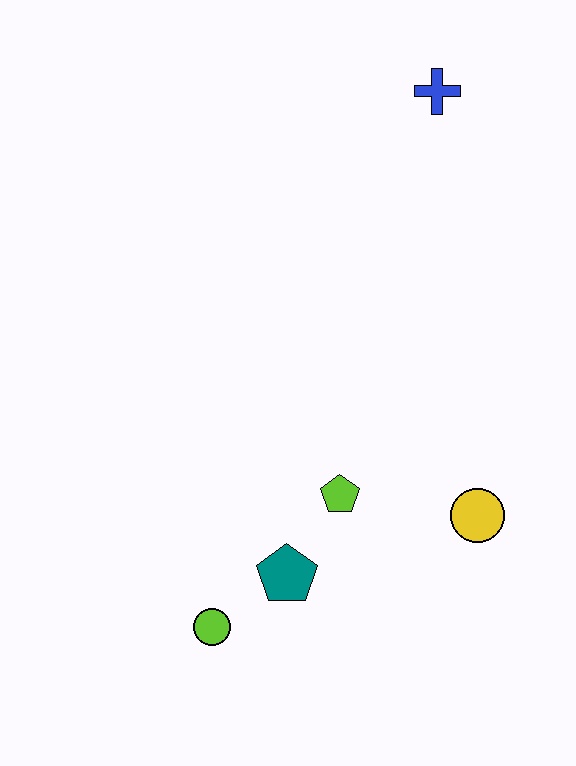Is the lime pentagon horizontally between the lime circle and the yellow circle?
Yes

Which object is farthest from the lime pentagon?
The blue cross is farthest from the lime pentagon.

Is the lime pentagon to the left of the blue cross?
Yes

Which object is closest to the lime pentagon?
The teal pentagon is closest to the lime pentagon.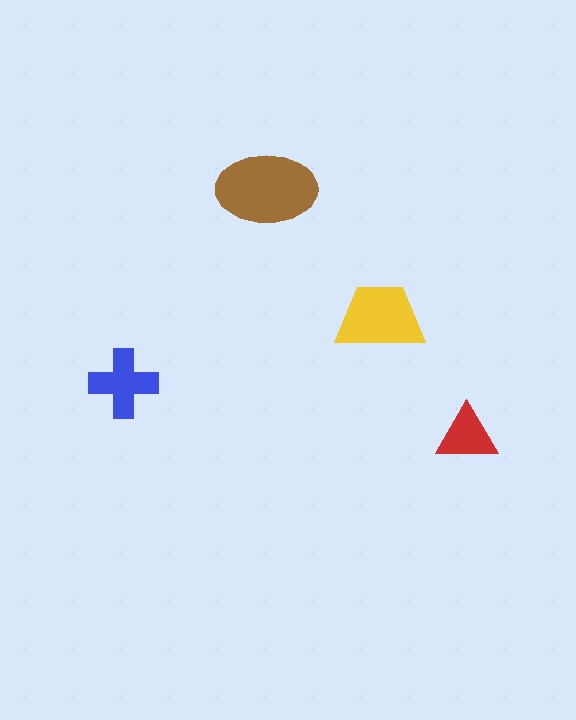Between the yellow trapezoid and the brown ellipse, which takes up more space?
The brown ellipse.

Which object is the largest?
The brown ellipse.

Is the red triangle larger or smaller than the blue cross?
Smaller.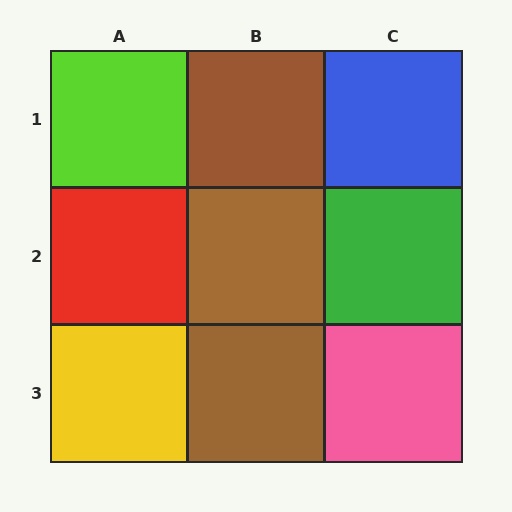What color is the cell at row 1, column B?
Brown.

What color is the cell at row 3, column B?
Brown.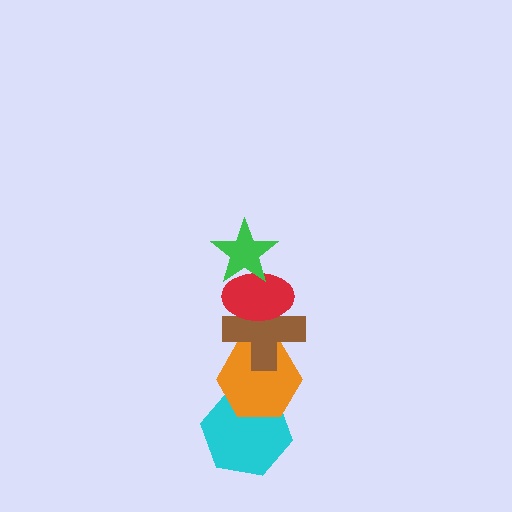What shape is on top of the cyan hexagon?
The orange hexagon is on top of the cyan hexagon.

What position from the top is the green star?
The green star is 1st from the top.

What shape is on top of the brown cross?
The red ellipse is on top of the brown cross.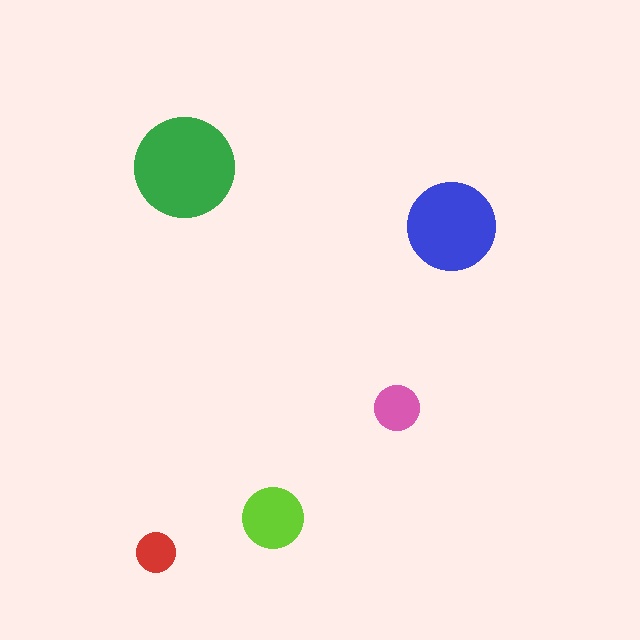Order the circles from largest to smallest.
the green one, the blue one, the lime one, the pink one, the red one.